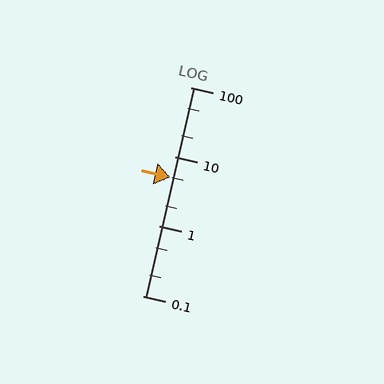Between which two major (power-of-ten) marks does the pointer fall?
The pointer is between 1 and 10.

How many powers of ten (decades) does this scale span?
The scale spans 3 decades, from 0.1 to 100.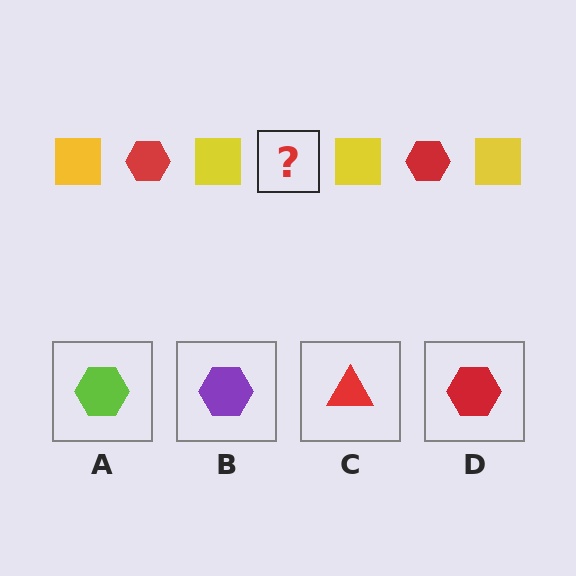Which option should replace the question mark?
Option D.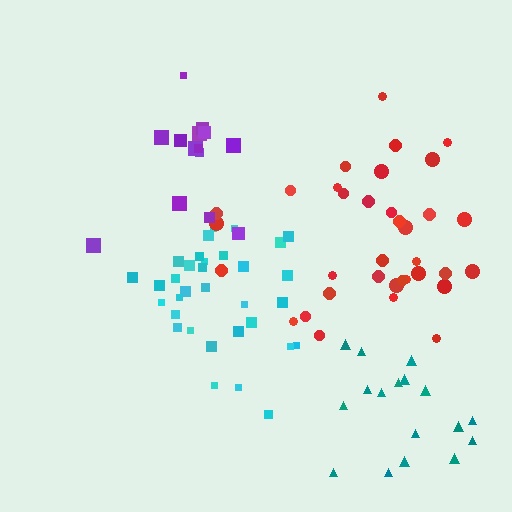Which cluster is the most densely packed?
Cyan.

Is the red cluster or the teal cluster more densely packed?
Red.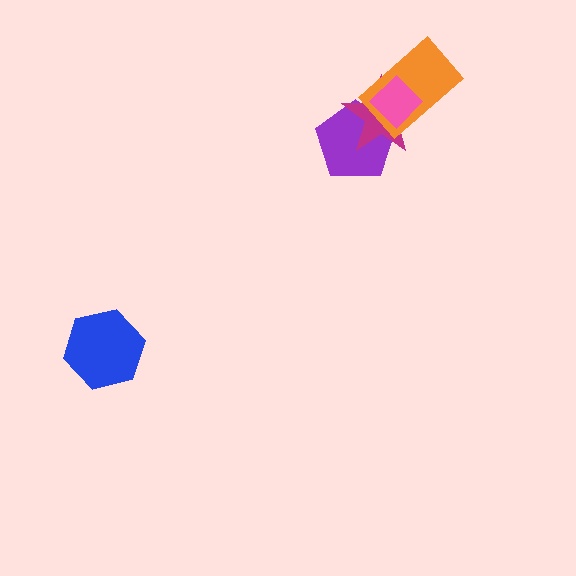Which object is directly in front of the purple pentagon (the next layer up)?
The magenta star is directly in front of the purple pentagon.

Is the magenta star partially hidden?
Yes, it is partially covered by another shape.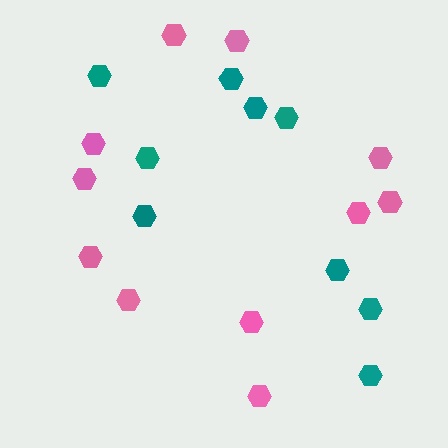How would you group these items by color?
There are 2 groups: one group of teal hexagons (9) and one group of pink hexagons (11).